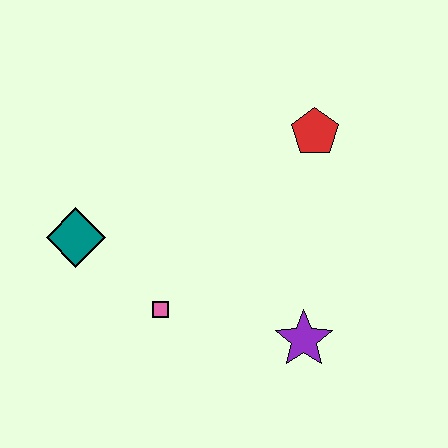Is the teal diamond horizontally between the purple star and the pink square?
No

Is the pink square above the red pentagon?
No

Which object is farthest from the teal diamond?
The red pentagon is farthest from the teal diamond.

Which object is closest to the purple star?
The pink square is closest to the purple star.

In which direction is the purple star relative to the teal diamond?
The purple star is to the right of the teal diamond.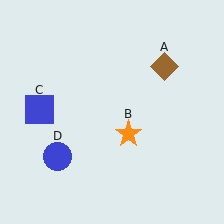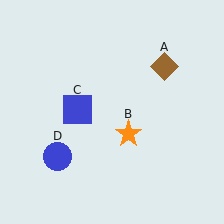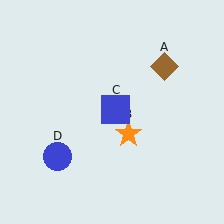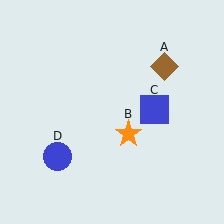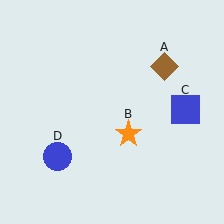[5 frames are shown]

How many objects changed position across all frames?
1 object changed position: blue square (object C).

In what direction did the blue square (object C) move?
The blue square (object C) moved right.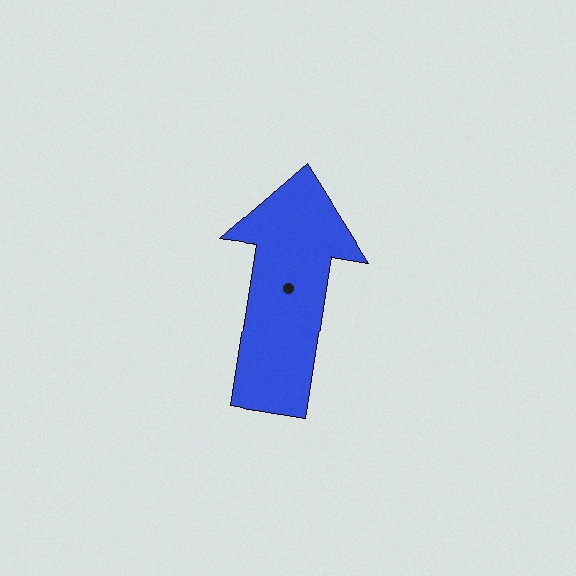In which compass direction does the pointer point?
North.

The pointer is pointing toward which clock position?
Roughly 12 o'clock.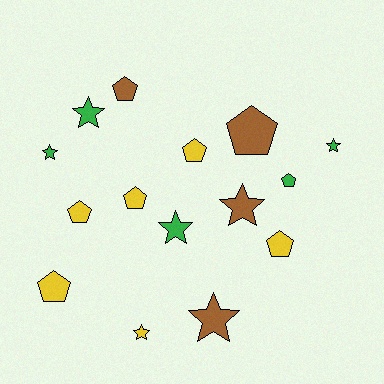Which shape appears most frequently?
Pentagon, with 8 objects.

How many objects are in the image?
There are 15 objects.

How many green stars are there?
There are 4 green stars.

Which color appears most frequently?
Yellow, with 6 objects.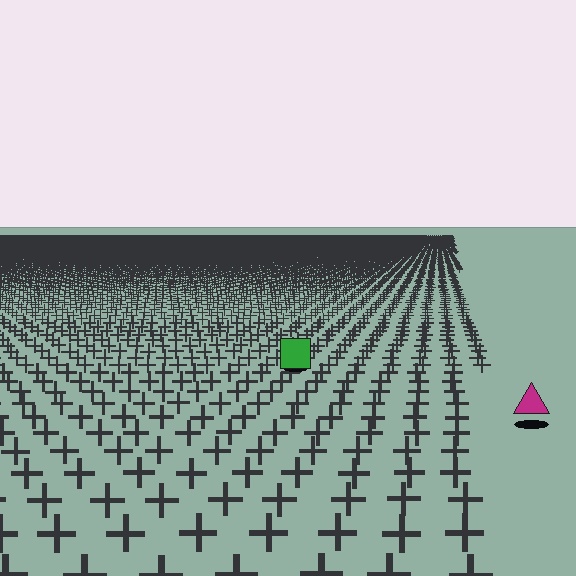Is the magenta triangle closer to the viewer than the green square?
Yes. The magenta triangle is closer — you can tell from the texture gradient: the ground texture is coarser near it.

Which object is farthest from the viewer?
The green square is farthest from the viewer. It appears smaller and the ground texture around it is denser.